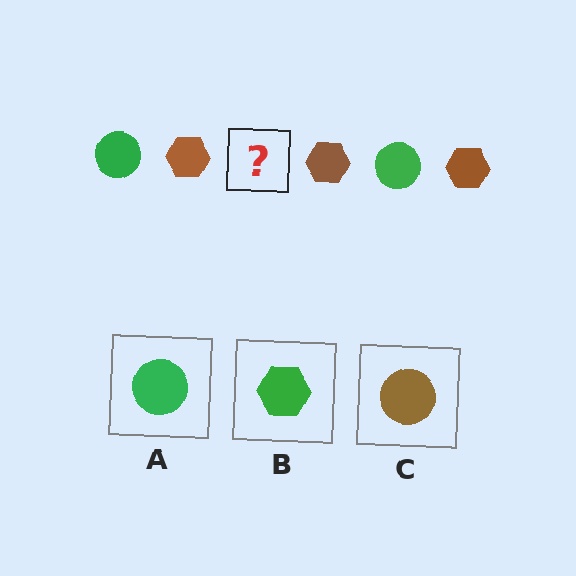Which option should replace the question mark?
Option A.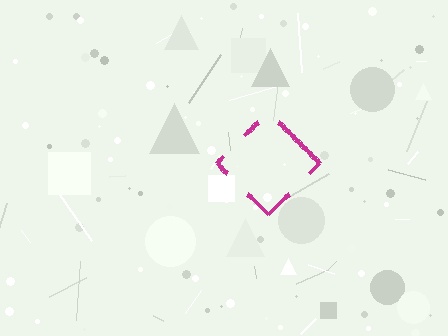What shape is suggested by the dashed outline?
The dashed outline suggests a diamond.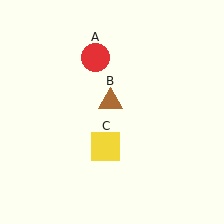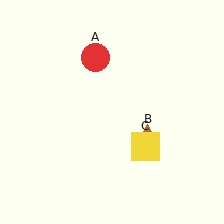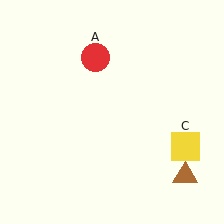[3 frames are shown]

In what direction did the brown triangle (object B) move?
The brown triangle (object B) moved down and to the right.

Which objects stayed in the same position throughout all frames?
Red circle (object A) remained stationary.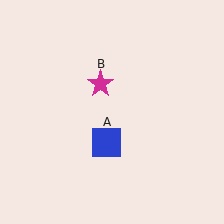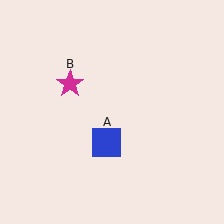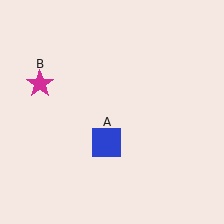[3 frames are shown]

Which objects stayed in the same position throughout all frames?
Blue square (object A) remained stationary.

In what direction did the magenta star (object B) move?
The magenta star (object B) moved left.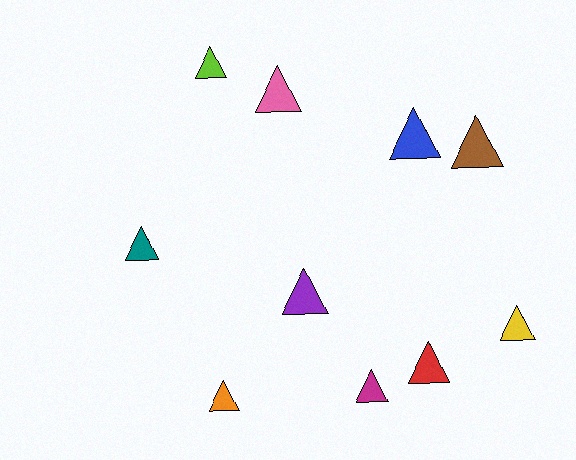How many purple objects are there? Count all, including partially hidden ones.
There is 1 purple object.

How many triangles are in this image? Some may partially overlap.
There are 10 triangles.